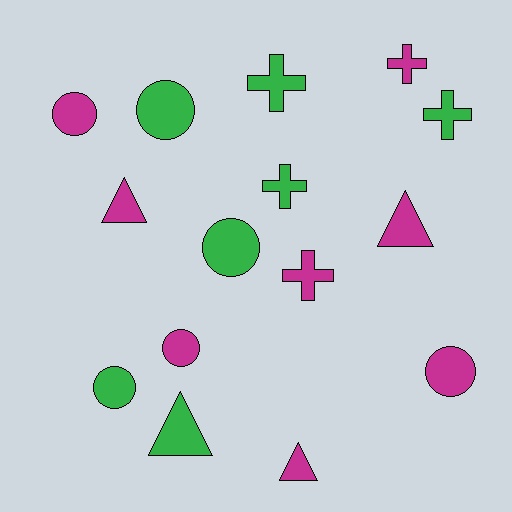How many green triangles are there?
There is 1 green triangle.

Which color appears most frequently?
Magenta, with 8 objects.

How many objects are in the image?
There are 15 objects.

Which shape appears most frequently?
Circle, with 6 objects.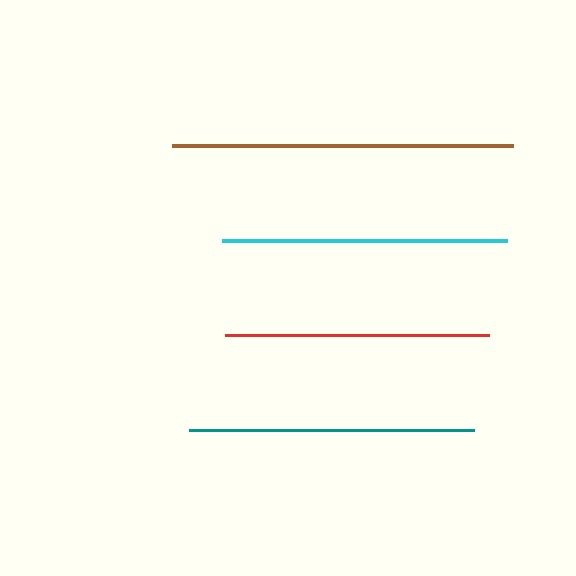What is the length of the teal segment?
The teal segment is approximately 285 pixels long.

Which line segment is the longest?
The brown line is the longest at approximately 342 pixels.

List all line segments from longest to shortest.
From longest to shortest: brown, cyan, teal, red.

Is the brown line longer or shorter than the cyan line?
The brown line is longer than the cyan line.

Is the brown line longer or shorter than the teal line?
The brown line is longer than the teal line.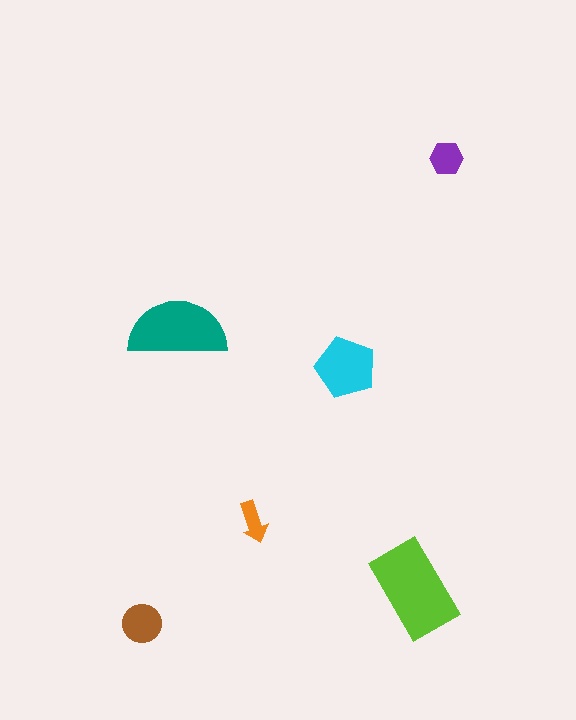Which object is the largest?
The lime rectangle.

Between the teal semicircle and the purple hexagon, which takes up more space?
The teal semicircle.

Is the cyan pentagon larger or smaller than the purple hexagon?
Larger.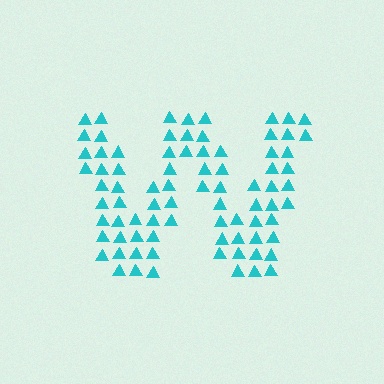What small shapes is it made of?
It is made of small triangles.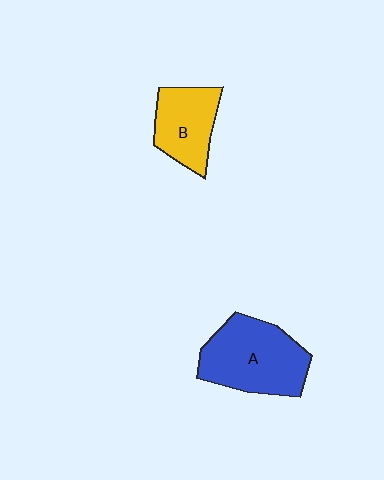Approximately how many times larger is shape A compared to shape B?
Approximately 1.5 times.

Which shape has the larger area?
Shape A (blue).